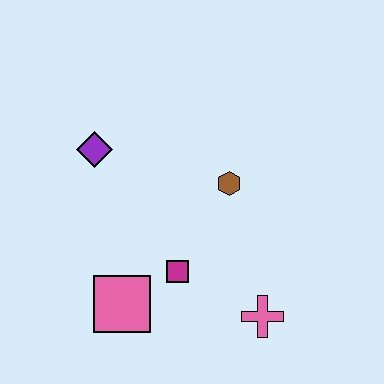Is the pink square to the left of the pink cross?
Yes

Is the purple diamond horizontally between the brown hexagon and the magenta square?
No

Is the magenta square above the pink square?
Yes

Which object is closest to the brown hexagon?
The magenta square is closest to the brown hexagon.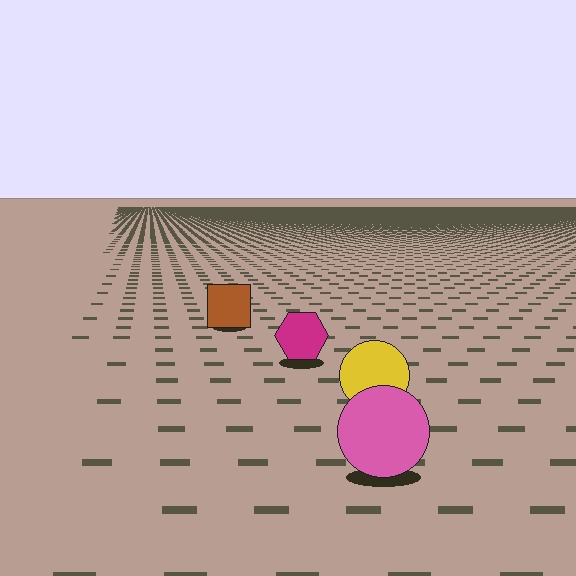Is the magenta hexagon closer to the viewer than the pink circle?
No. The pink circle is closer — you can tell from the texture gradient: the ground texture is coarser near it.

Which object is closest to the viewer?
The pink circle is closest. The texture marks near it are larger and more spread out.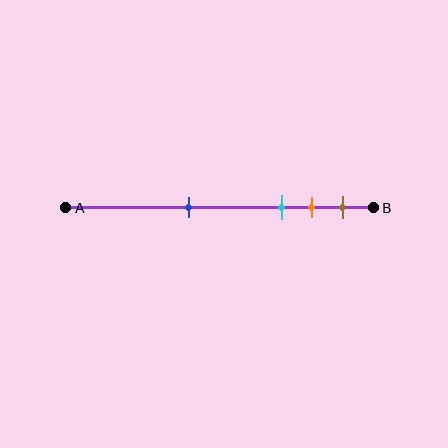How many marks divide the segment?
There are 4 marks dividing the segment.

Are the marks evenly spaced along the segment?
No, the marks are not evenly spaced.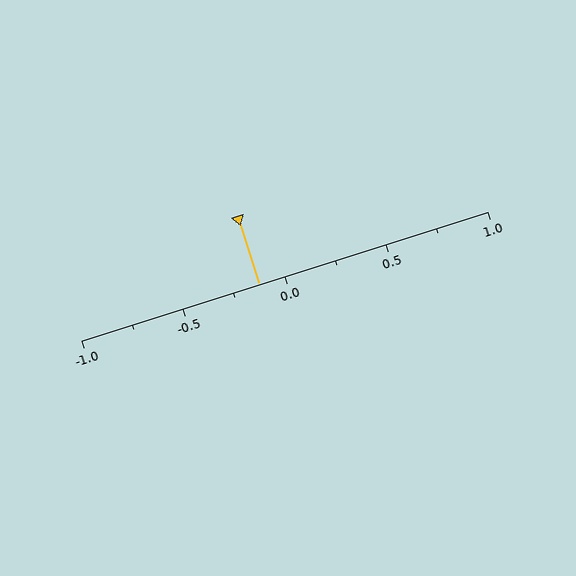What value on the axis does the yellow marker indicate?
The marker indicates approximately -0.12.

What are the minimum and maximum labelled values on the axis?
The axis runs from -1.0 to 1.0.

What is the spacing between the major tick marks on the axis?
The major ticks are spaced 0.5 apart.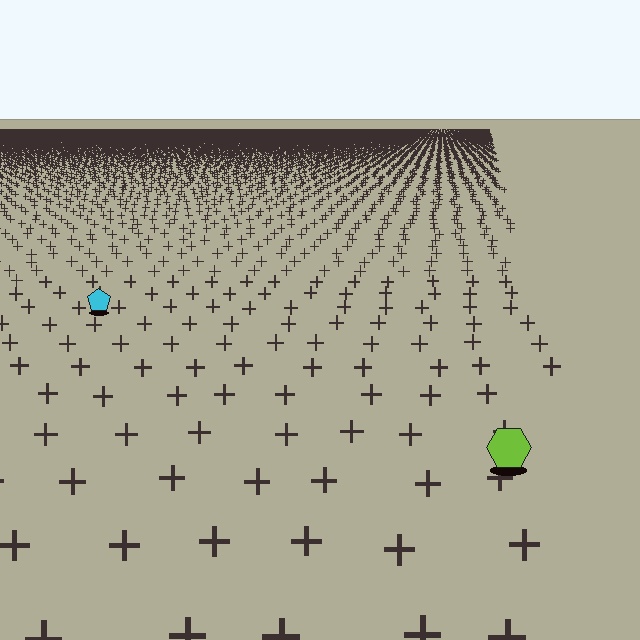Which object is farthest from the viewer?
The cyan pentagon is farthest from the viewer. It appears smaller and the ground texture around it is denser.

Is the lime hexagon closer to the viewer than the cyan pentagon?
Yes. The lime hexagon is closer — you can tell from the texture gradient: the ground texture is coarser near it.